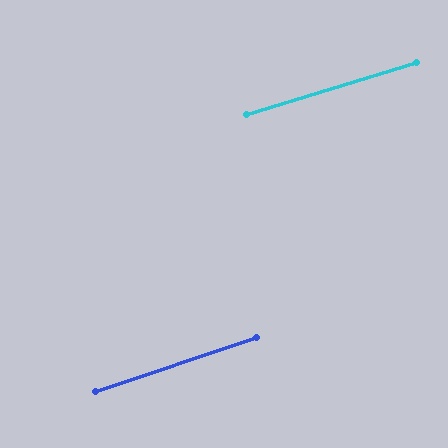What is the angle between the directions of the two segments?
Approximately 1 degree.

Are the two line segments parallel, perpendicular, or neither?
Parallel — their directions differ by only 1.4°.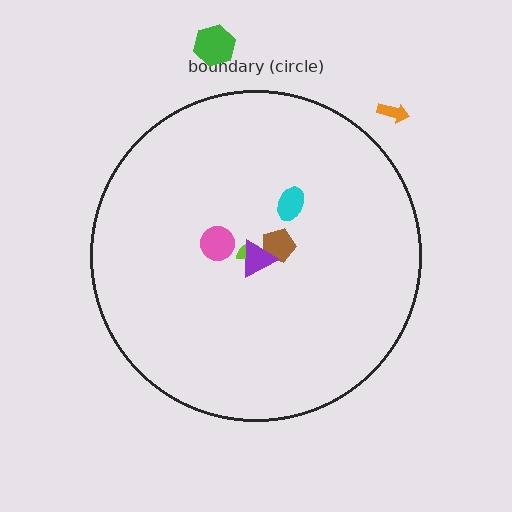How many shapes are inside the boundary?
5 inside, 2 outside.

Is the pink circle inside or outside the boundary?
Inside.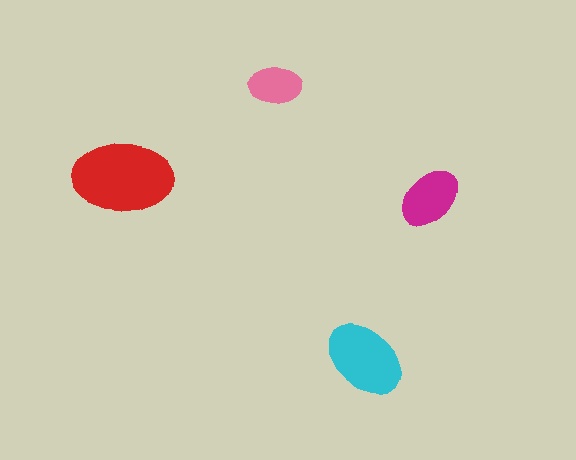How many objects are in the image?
There are 4 objects in the image.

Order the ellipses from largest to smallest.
the red one, the cyan one, the magenta one, the pink one.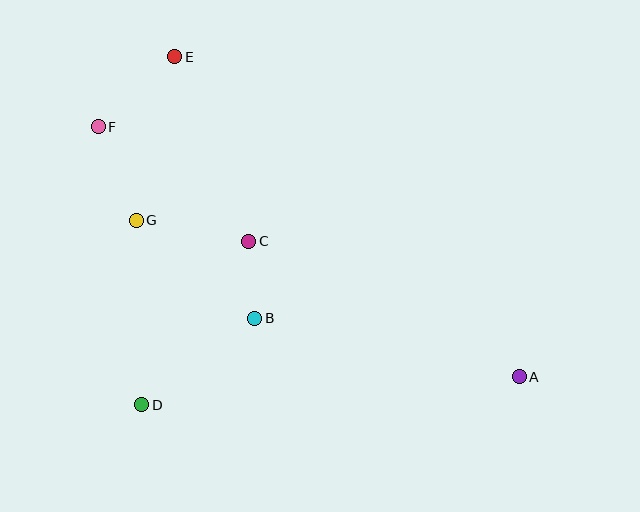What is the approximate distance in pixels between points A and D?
The distance between A and D is approximately 379 pixels.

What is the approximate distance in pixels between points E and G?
The distance between E and G is approximately 168 pixels.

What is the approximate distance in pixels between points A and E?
The distance between A and E is approximately 471 pixels.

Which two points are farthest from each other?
Points A and F are farthest from each other.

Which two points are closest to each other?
Points B and C are closest to each other.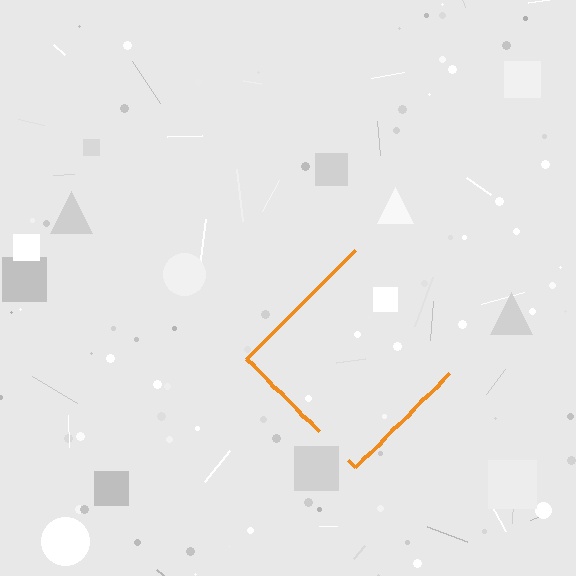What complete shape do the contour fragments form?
The contour fragments form a diamond.